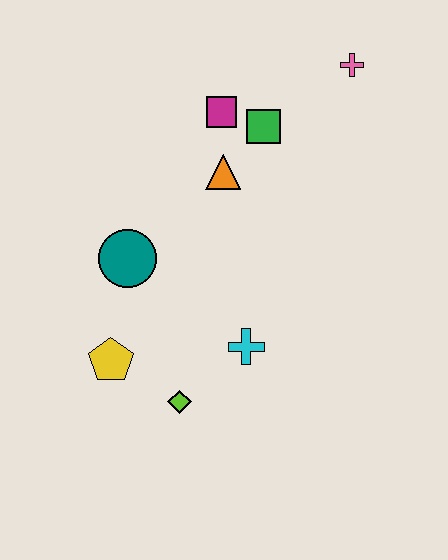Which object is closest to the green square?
The magenta square is closest to the green square.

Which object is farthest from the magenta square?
The lime diamond is farthest from the magenta square.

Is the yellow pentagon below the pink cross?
Yes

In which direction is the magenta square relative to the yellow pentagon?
The magenta square is above the yellow pentagon.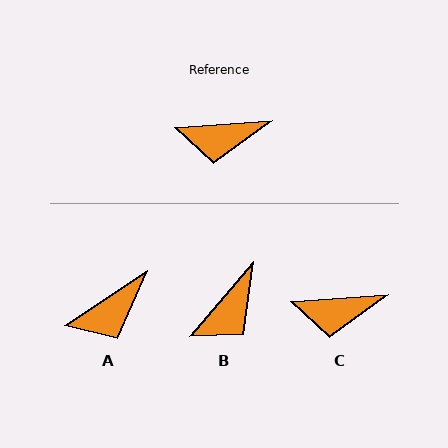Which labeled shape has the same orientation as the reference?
C.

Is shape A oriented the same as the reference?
No, it is off by about 29 degrees.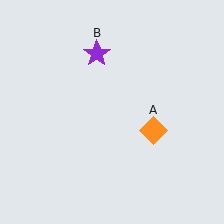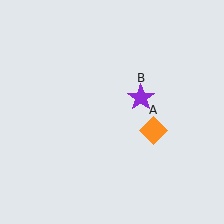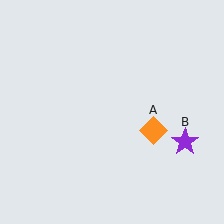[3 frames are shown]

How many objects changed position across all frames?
1 object changed position: purple star (object B).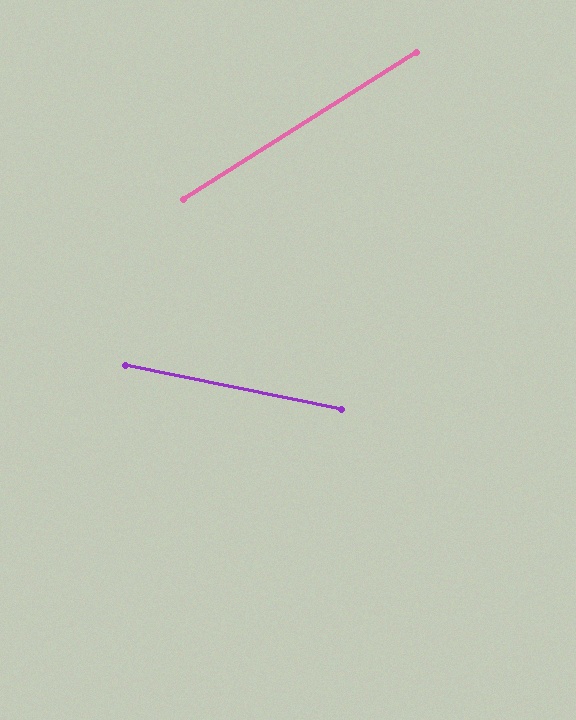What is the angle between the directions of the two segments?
Approximately 44 degrees.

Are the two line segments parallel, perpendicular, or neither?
Neither parallel nor perpendicular — they differ by about 44°.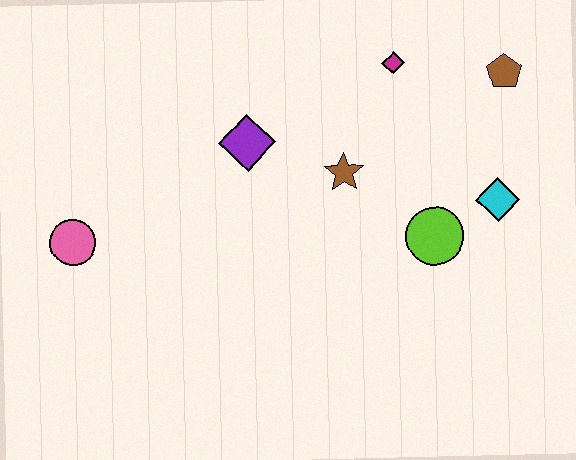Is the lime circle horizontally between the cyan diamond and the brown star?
Yes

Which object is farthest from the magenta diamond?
The pink circle is farthest from the magenta diamond.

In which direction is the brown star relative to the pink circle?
The brown star is to the right of the pink circle.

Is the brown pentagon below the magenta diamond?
Yes